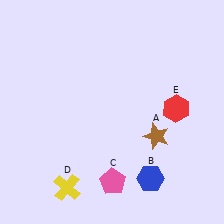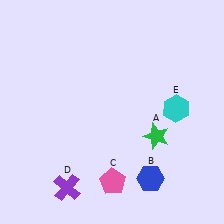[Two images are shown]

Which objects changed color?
A changed from brown to green. D changed from yellow to purple. E changed from red to cyan.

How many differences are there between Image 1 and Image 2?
There are 3 differences between the two images.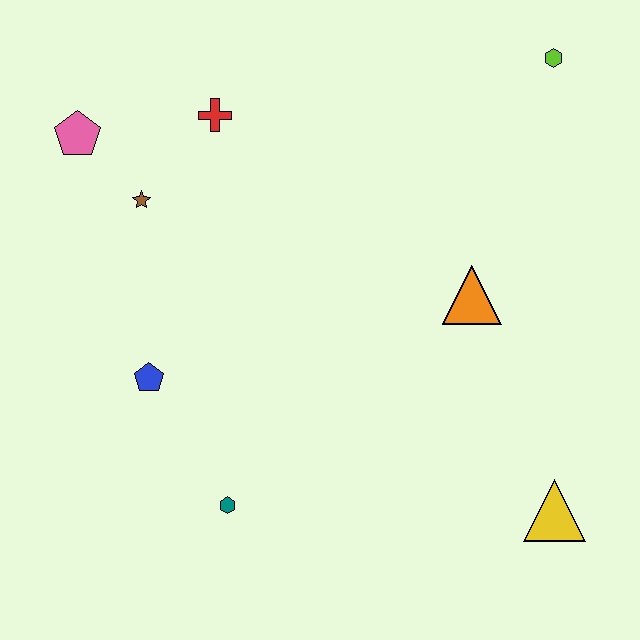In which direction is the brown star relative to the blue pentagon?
The brown star is above the blue pentagon.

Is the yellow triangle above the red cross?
No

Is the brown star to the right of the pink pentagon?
Yes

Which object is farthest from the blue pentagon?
The lime hexagon is farthest from the blue pentagon.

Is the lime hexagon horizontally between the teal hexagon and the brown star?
No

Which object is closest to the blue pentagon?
The teal hexagon is closest to the blue pentagon.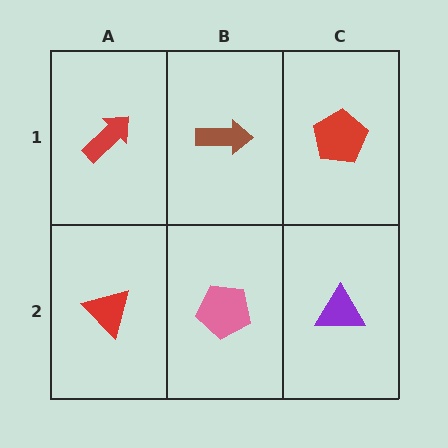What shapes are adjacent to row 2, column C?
A red pentagon (row 1, column C), a pink pentagon (row 2, column B).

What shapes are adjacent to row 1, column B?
A pink pentagon (row 2, column B), a red arrow (row 1, column A), a red pentagon (row 1, column C).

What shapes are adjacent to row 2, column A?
A red arrow (row 1, column A), a pink pentagon (row 2, column B).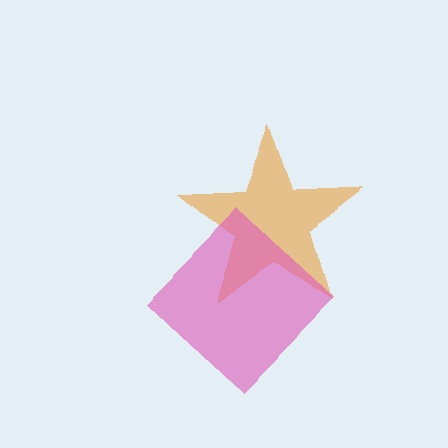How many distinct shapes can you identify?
There are 2 distinct shapes: an orange star, a pink diamond.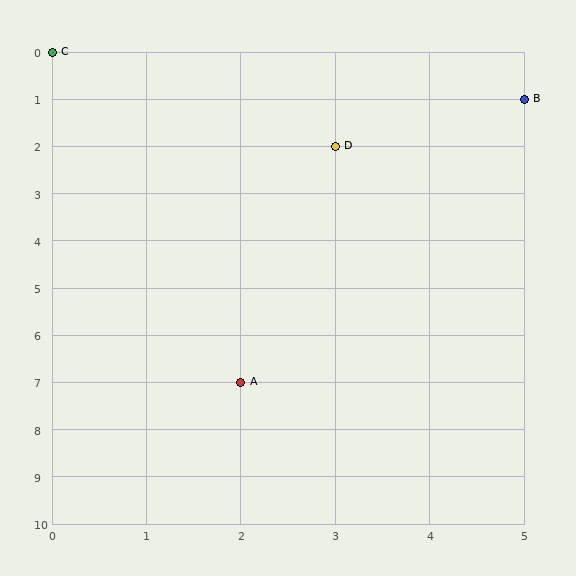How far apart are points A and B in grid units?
Points A and B are 3 columns and 6 rows apart (about 6.7 grid units diagonally).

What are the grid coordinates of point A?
Point A is at grid coordinates (2, 7).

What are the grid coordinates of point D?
Point D is at grid coordinates (3, 2).